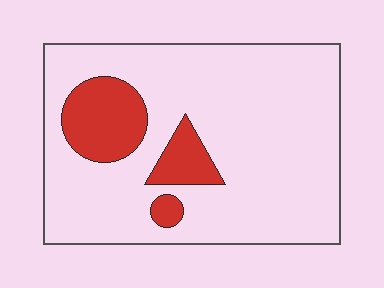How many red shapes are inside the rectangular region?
3.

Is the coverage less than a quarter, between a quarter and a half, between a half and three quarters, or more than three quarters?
Less than a quarter.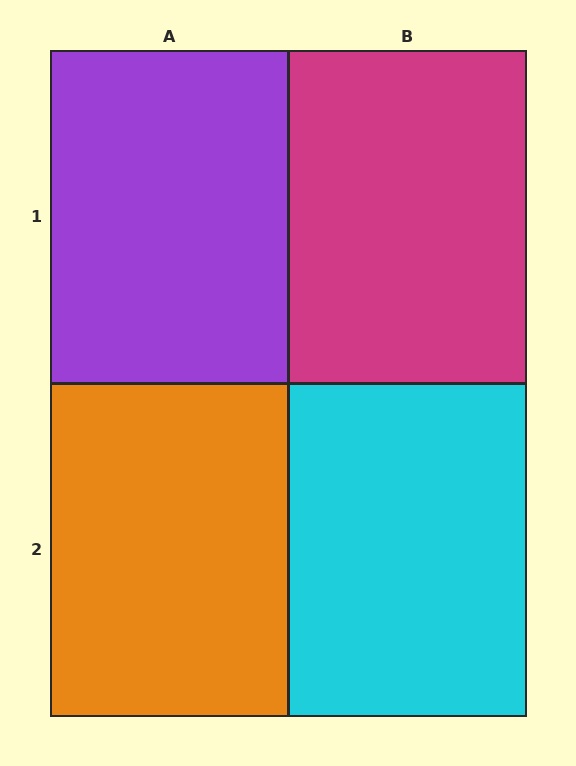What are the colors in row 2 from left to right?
Orange, cyan.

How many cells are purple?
1 cell is purple.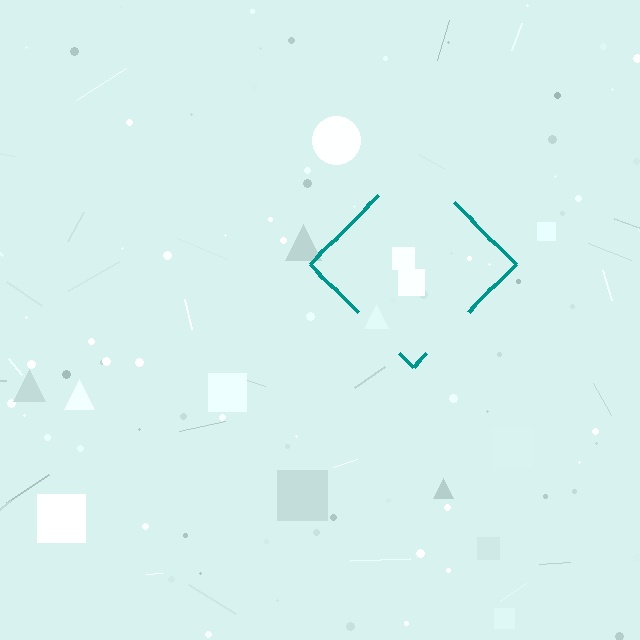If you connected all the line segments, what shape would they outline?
They would outline a diamond.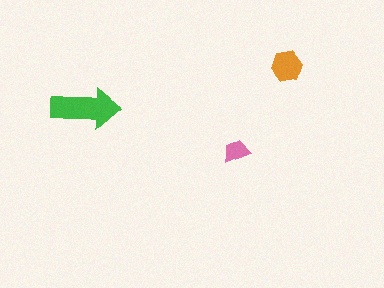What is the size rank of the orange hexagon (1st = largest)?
2nd.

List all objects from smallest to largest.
The pink trapezoid, the orange hexagon, the green arrow.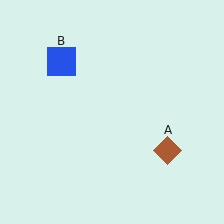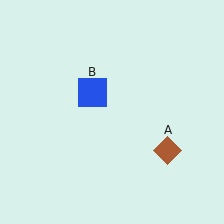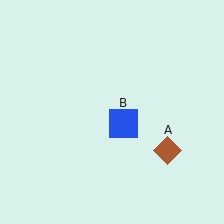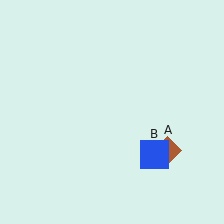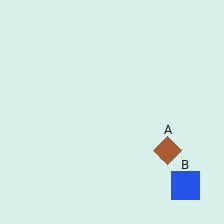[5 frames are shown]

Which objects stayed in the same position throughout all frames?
Brown diamond (object A) remained stationary.